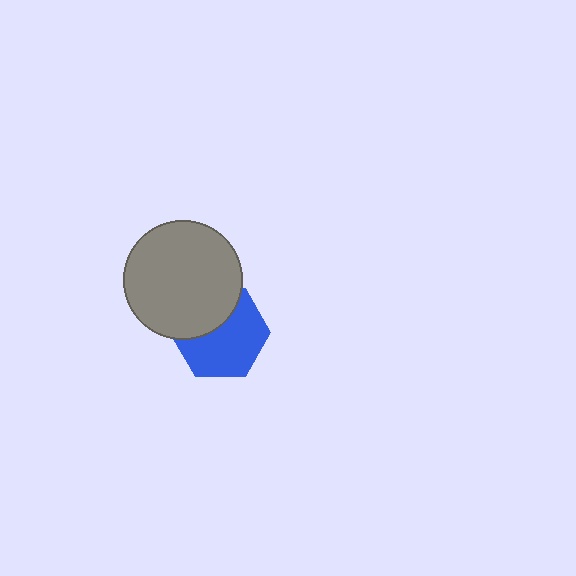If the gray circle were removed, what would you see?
You would see the complete blue hexagon.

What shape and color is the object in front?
The object in front is a gray circle.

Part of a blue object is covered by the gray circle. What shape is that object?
It is a hexagon.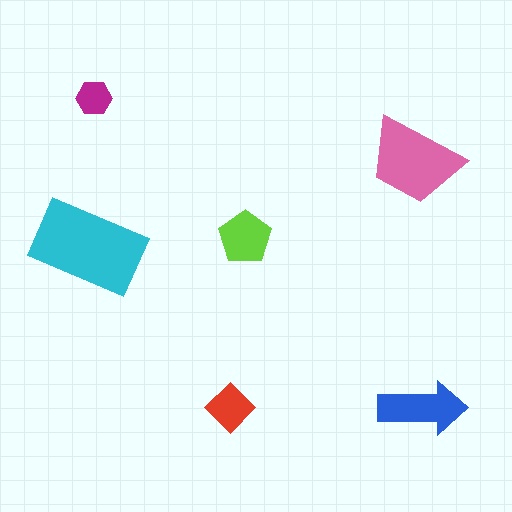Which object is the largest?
The cyan rectangle.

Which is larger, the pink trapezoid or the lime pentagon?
The pink trapezoid.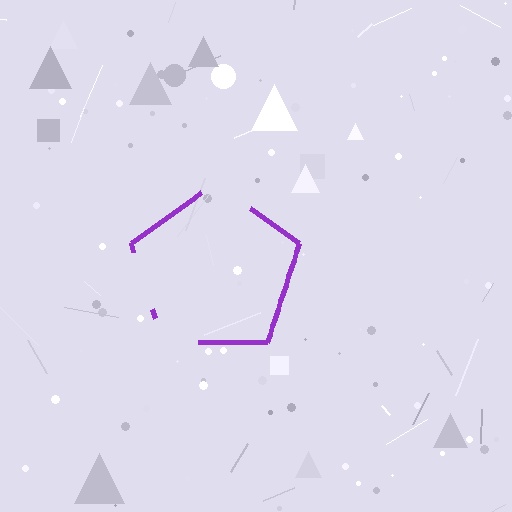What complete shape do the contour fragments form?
The contour fragments form a pentagon.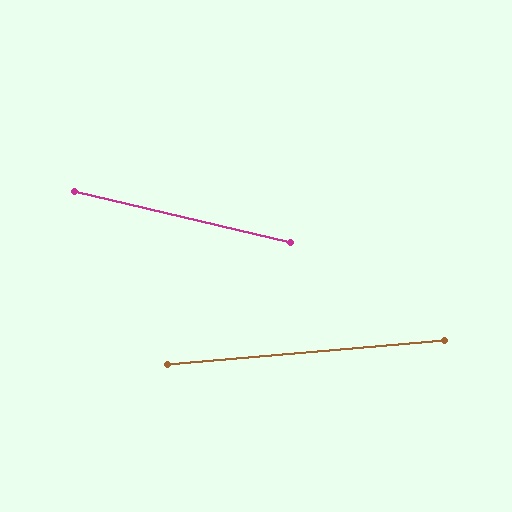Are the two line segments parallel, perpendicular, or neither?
Neither parallel nor perpendicular — they differ by about 18°.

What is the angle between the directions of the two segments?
Approximately 18 degrees.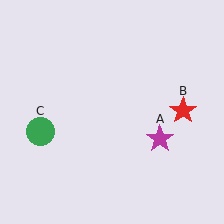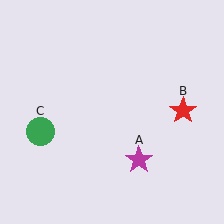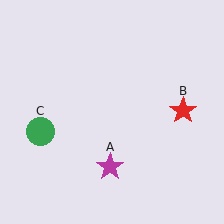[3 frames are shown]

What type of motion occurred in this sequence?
The magenta star (object A) rotated clockwise around the center of the scene.